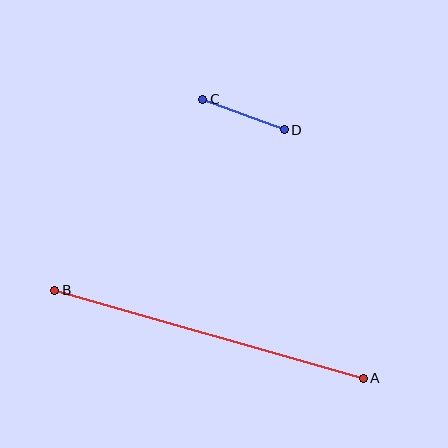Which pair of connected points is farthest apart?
Points A and B are farthest apart.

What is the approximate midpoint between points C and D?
The midpoint is at approximately (243, 114) pixels.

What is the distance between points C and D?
The distance is approximately 87 pixels.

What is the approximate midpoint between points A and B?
The midpoint is at approximately (209, 334) pixels.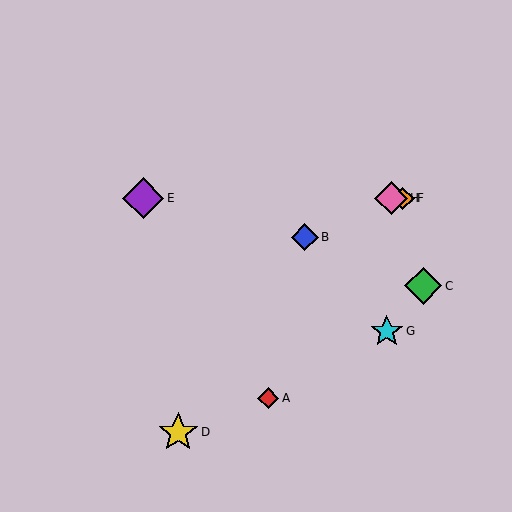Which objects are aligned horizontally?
Objects E, F, H are aligned horizontally.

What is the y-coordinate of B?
Object B is at y≈237.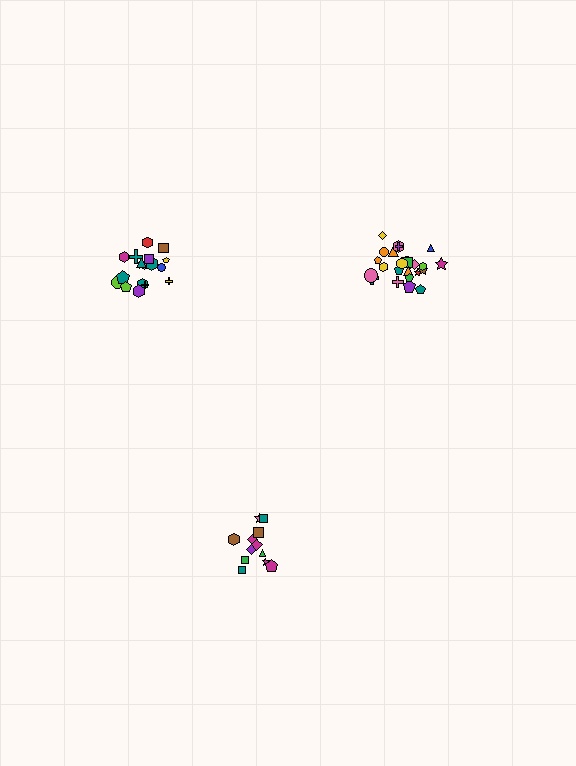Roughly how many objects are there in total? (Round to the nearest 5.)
Roughly 55 objects in total.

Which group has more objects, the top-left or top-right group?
The top-right group.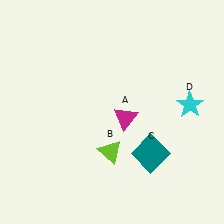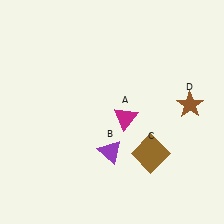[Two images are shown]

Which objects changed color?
B changed from lime to purple. C changed from teal to brown. D changed from cyan to brown.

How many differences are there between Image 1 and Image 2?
There are 3 differences between the two images.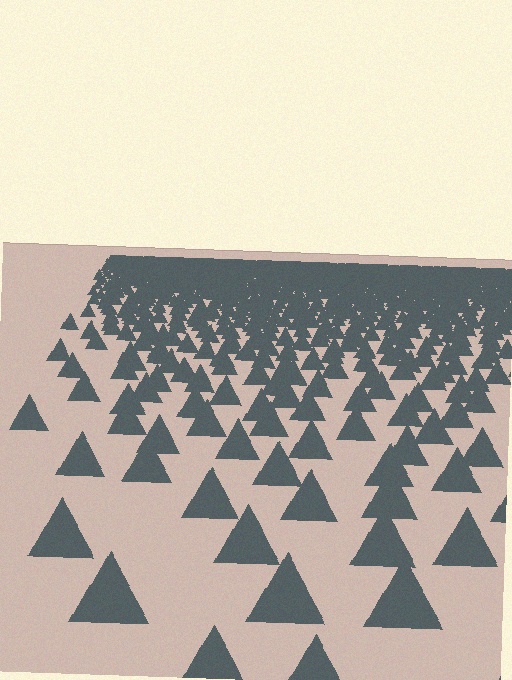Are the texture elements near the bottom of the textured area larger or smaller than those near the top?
Larger. Near the bottom, elements are closer to the viewer and appear at a bigger on-screen size.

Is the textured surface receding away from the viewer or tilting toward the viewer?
The surface is receding away from the viewer. Texture elements get smaller and denser toward the top.